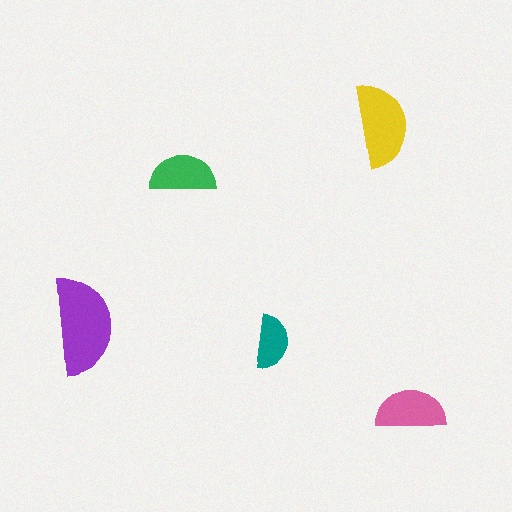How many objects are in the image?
There are 5 objects in the image.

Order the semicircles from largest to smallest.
the purple one, the yellow one, the pink one, the green one, the teal one.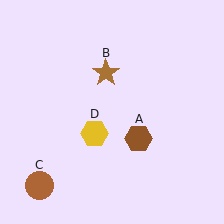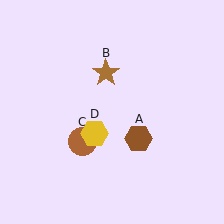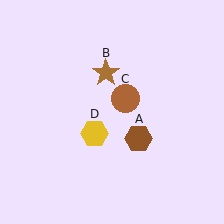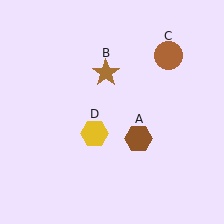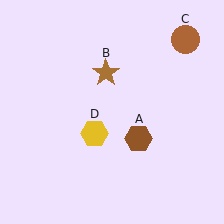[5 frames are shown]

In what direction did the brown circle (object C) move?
The brown circle (object C) moved up and to the right.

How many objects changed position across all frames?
1 object changed position: brown circle (object C).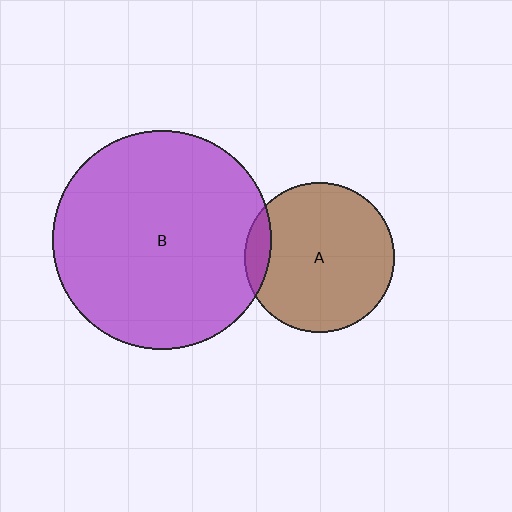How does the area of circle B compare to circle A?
Approximately 2.1 times.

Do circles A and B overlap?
Yes.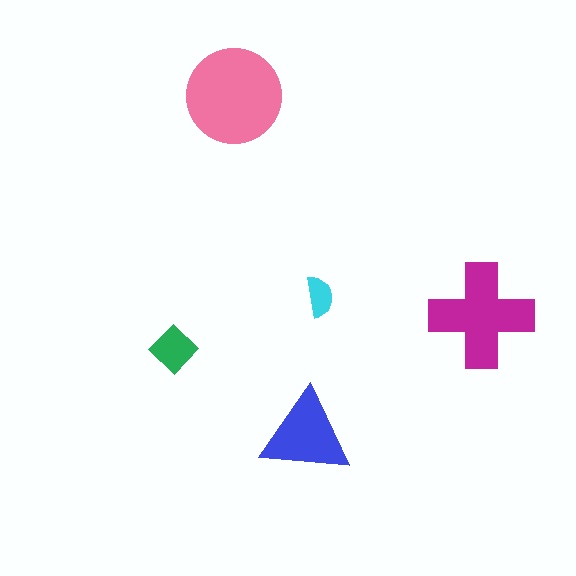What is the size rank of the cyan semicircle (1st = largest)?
5th.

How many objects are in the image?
There are 5 objects in the image.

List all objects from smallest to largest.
The cyan semicircle, the green diamond, the blue triangle, the magenta cross, the pink circle.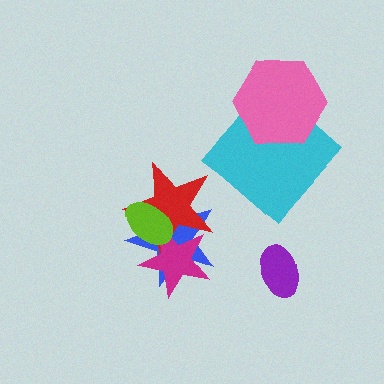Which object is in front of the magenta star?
The lime ellipse is in front of the magenta star.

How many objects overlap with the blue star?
3 objects overlap with the blue star.